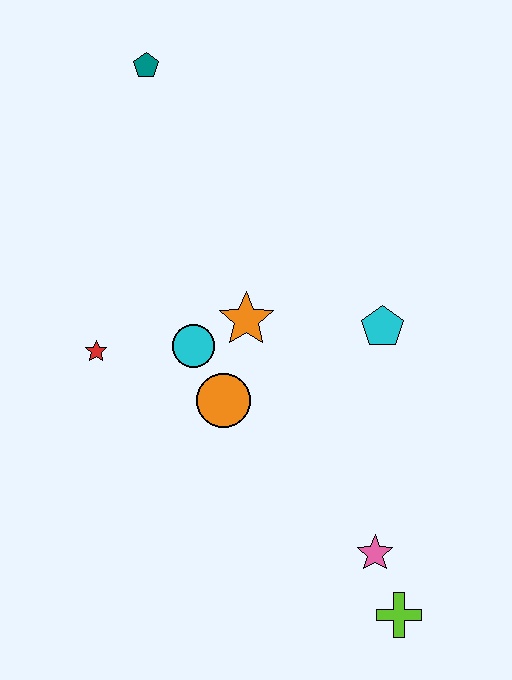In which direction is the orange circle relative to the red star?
The orange circle is to the right of the red star.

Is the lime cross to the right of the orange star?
Yes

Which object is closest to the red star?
The cyan circle is closest to the red star.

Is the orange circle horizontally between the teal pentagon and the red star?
No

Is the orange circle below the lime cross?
No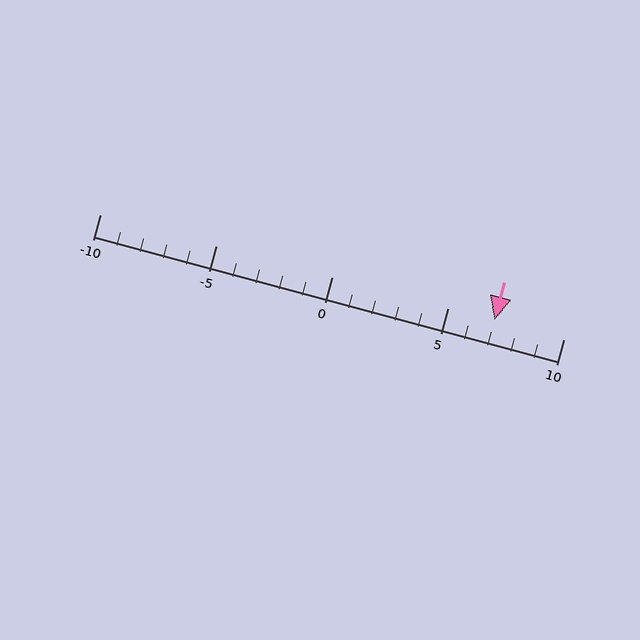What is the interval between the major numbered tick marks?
The major tick marks are spaced 5 units apart.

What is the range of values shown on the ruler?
The ruler shows values from -10 to 10.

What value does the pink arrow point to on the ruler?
The pink arrow points to approximately 7.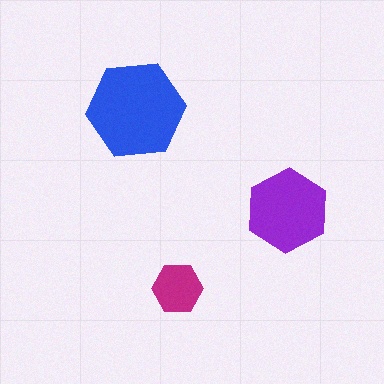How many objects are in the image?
There are 3 objects in the image.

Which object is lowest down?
The magenta hexagon is bottommost.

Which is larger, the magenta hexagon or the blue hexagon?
The blue one.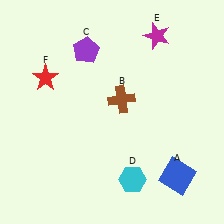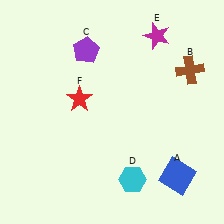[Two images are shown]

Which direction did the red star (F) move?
The red star (F) moved right.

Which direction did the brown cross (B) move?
The brown cross (B) moved right.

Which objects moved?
The objects that moved are: the brown cross (B), the red star (F).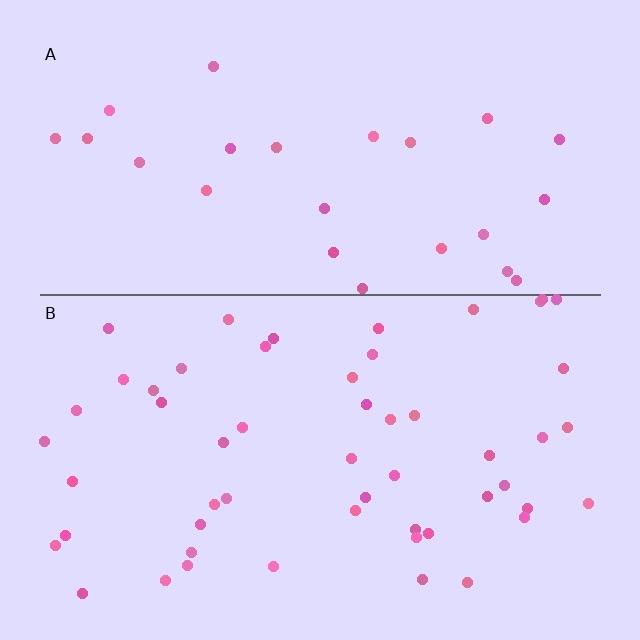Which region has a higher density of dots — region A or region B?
B (the bottom).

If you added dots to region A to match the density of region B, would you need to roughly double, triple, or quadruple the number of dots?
Approximately double.